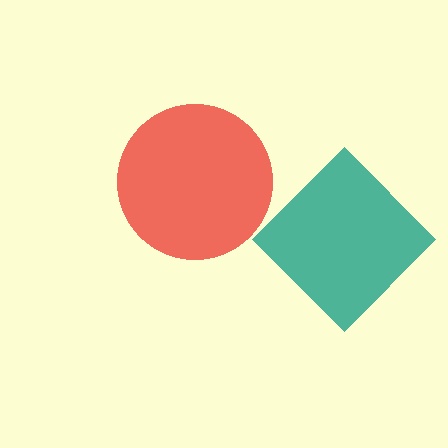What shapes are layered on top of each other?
The layered shapes are: a red circle, a teal diamond.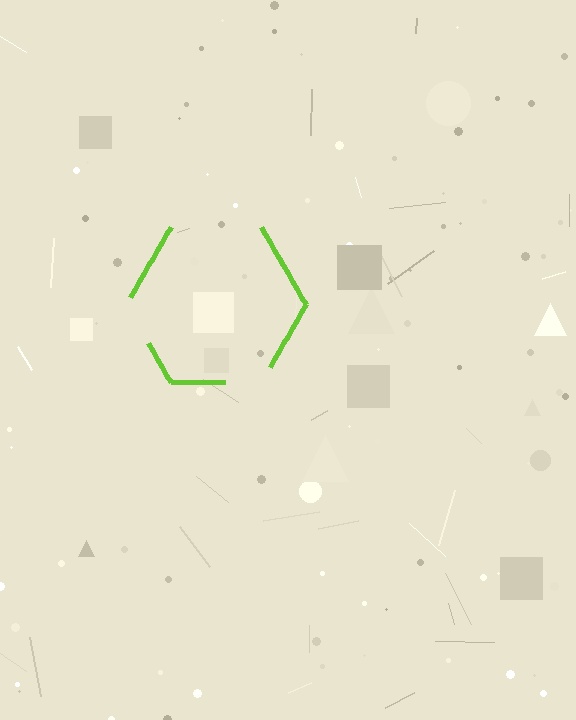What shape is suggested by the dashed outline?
The dashed outline suggests a hexagon.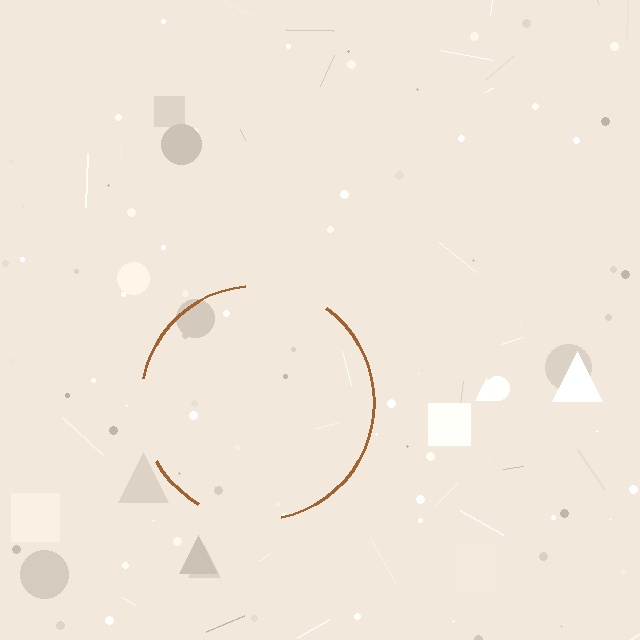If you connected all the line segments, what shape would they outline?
They would outline a circle.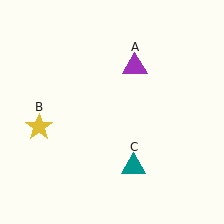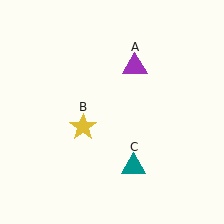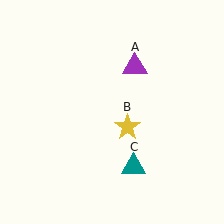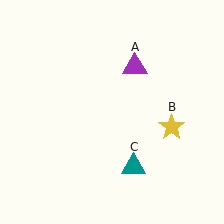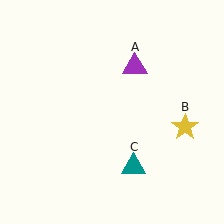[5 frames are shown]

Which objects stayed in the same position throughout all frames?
Purple triangle (object A) and teal triangle (object C) remained stationary.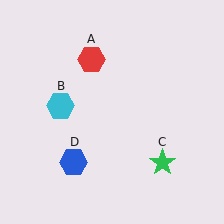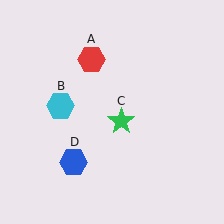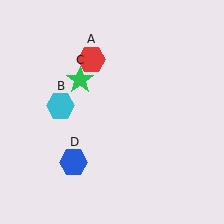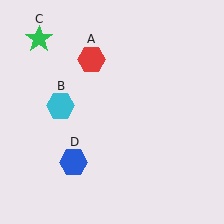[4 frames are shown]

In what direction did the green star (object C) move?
The green star (object C) moved up and to the left.